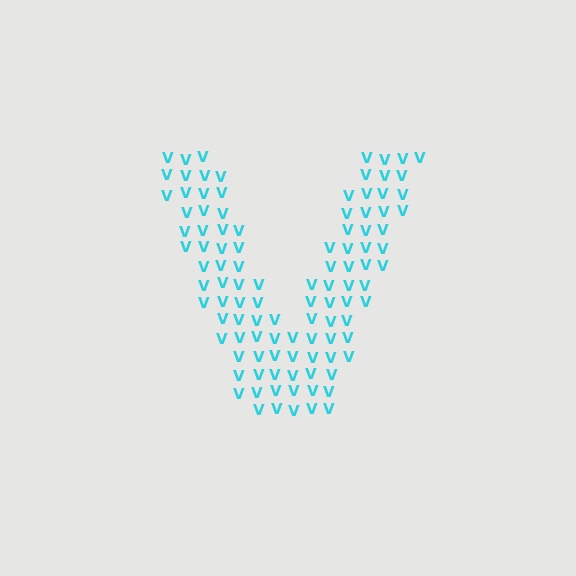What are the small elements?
The small elements are letter V's.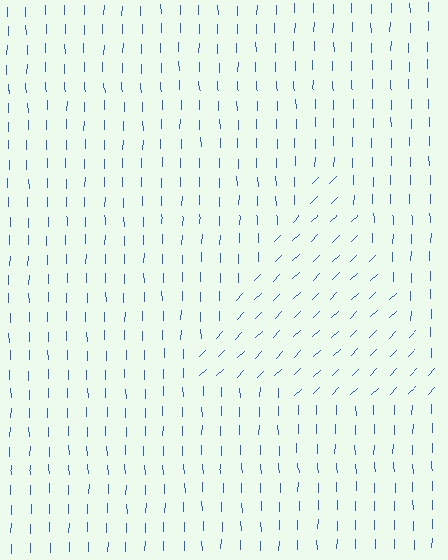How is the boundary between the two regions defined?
The boundary is defined purely by a change in line orientation (approximately 45 degrees difference). All lines are the same color and thickness.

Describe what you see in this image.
The image is filled with small blue line segments. A triangle region in the image has lines oriented differently from the surrounding lines, creating a visible texture boundary.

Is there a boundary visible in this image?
Yes, there is a texture boundary formed by a change in line orientation.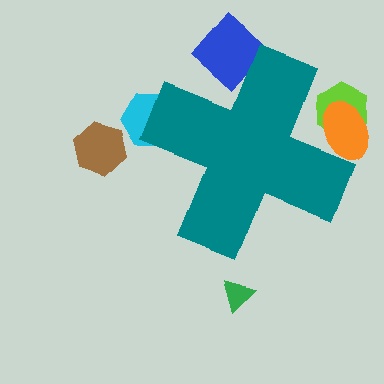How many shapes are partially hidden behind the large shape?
4 shapes are partially hidden.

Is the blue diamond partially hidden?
Yes, the blue diamond is partially hidden behind the teal cross.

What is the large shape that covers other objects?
A teal cross.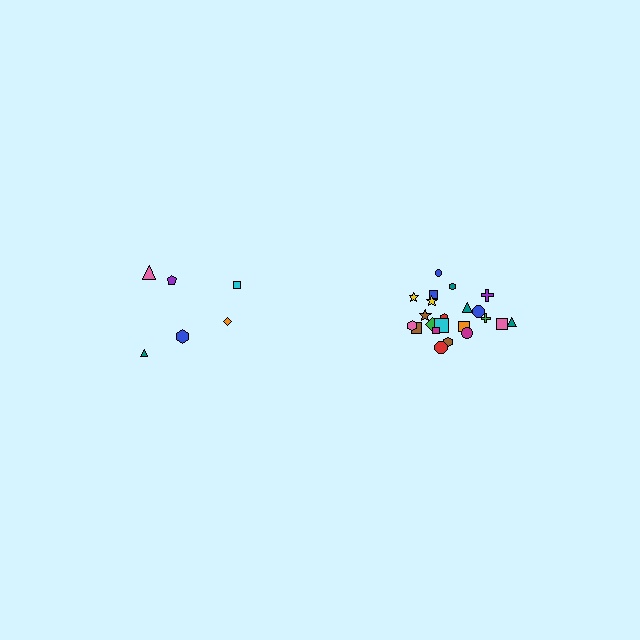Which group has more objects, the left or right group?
The right group.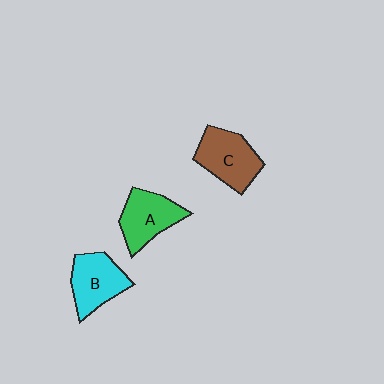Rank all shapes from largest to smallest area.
From largest to smallest: C (brown), B (cyan), A (green).